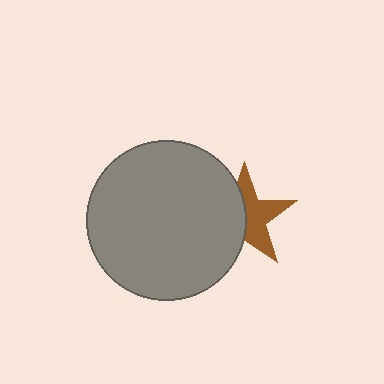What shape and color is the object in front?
The object in front is a gray circle.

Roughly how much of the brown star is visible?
About half of it is visible (roughly 52%).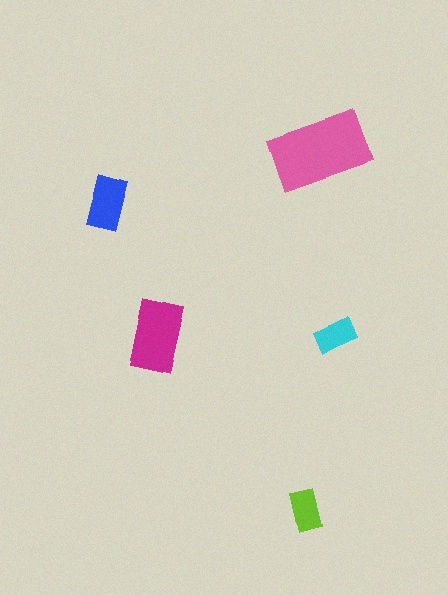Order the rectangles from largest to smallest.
the pink one, the magenta one, the blue one, the lime one, the cyan one.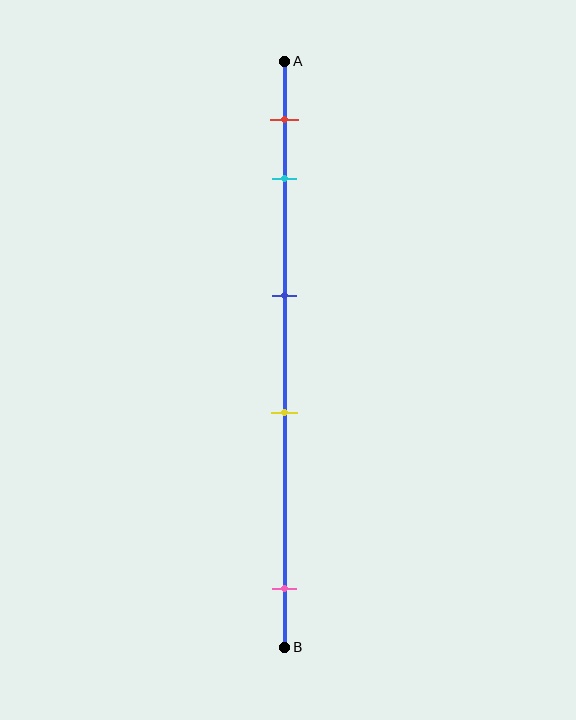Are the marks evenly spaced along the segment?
No, the marks are not evenly spaced.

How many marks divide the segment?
There are 5 marks dividing the segment.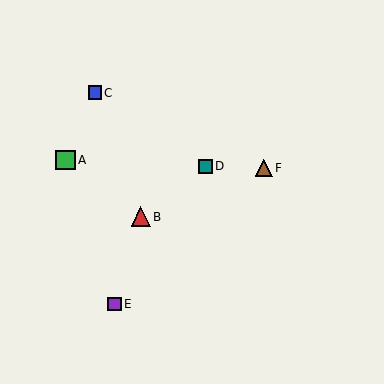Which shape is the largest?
The green square (labeled A) is the largest.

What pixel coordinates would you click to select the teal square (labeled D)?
Click at (205, 166) to select the teal square D.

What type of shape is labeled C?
Shape C is a blue square.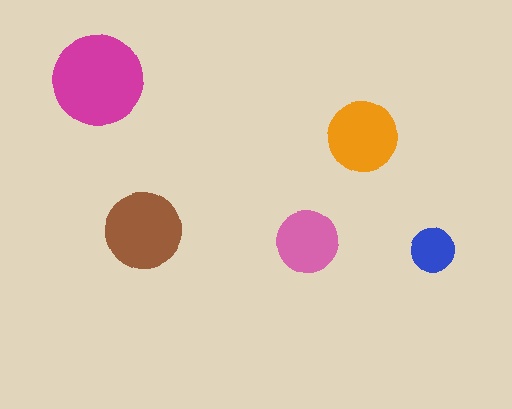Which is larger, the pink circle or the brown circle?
The brown one.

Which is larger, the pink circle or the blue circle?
The pink one.